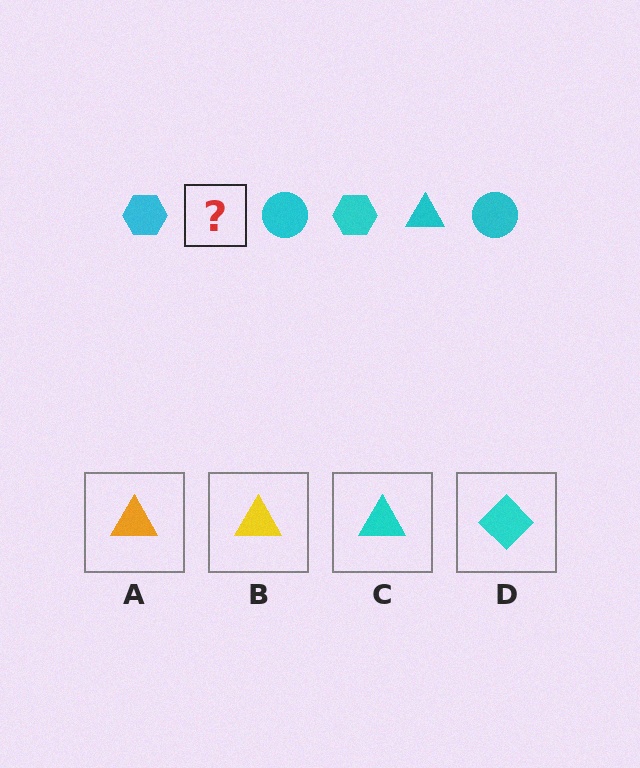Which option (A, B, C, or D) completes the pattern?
C.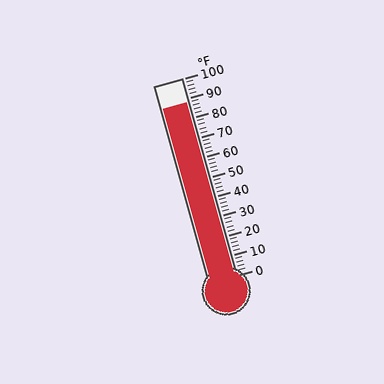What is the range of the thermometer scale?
The thermometer scale ranges from 0°F to 100°F.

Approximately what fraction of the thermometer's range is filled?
The thermometer is filled to approximately 90% of its range.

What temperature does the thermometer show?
The thermometer shows approximately 88°F.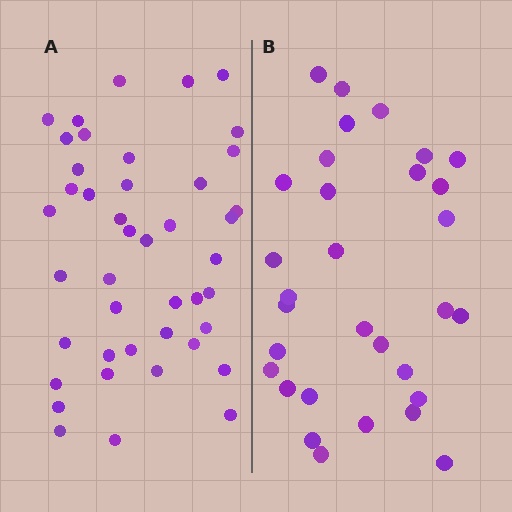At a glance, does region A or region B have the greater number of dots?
Region A (the left region) has more dots.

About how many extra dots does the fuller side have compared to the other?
Region A has roughly 12 or so more dots than region B.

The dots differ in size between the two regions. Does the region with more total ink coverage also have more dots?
No. Region B has more total ink coverage because its dots are larger, but region A actually contains more individual dots. Total area can be misleading — the number of items is what matters here.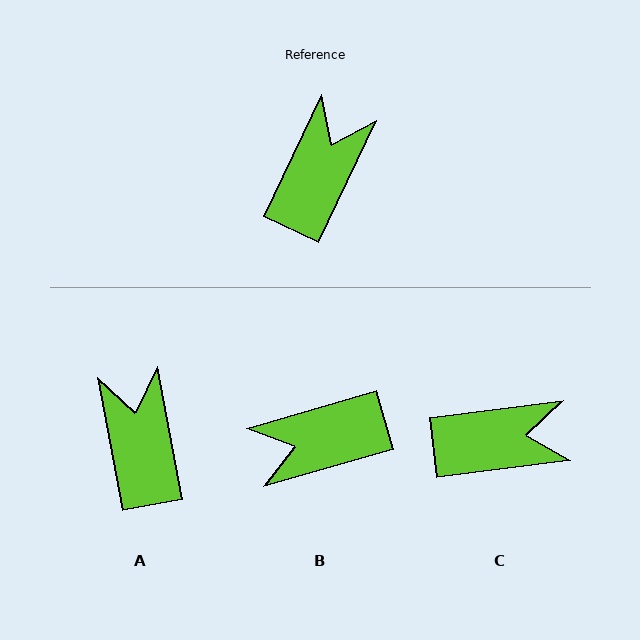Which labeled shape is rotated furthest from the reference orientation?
B, about 131 degrees away.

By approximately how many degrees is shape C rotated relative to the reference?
Approximately 58 degrees clockwise.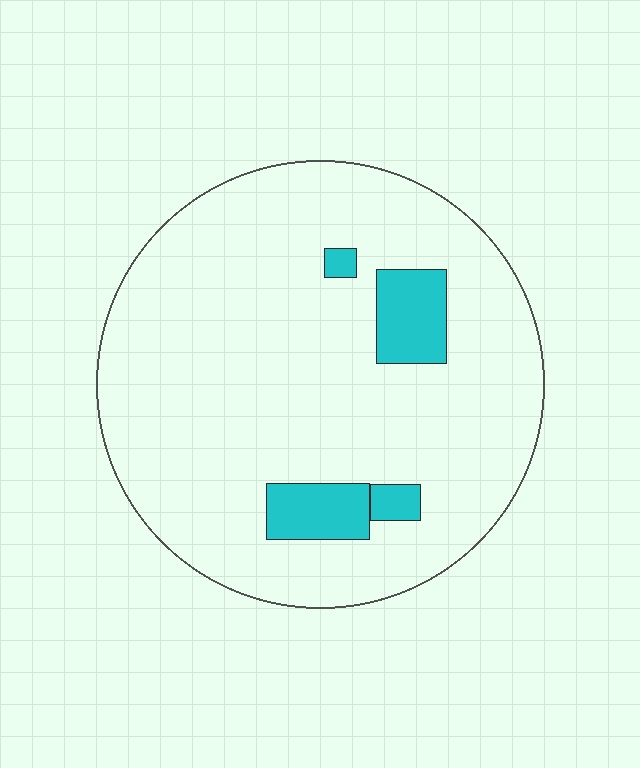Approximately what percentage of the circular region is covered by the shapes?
Approximately 10%.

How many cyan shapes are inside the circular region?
4.